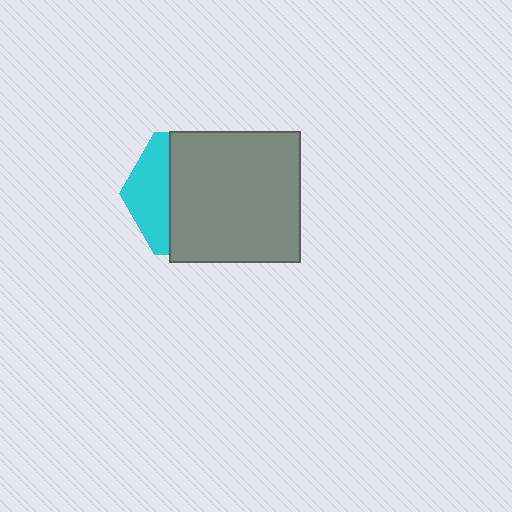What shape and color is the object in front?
The object in front is a gray square.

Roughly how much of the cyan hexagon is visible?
A small part of it is visible (roughly 31%).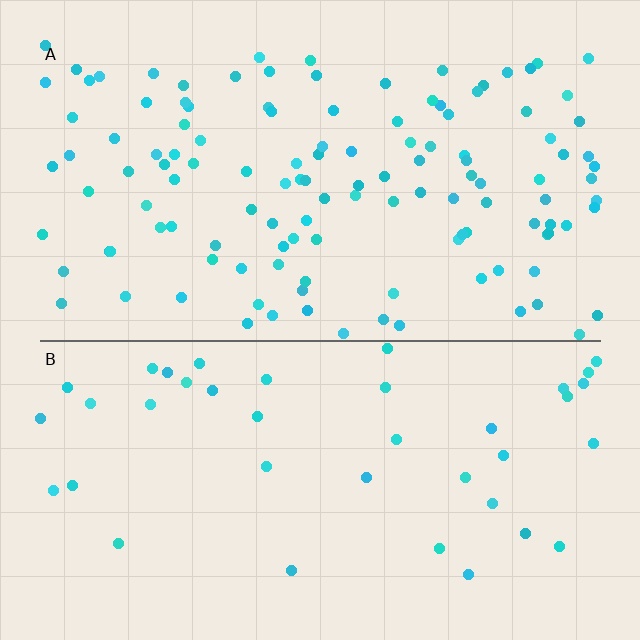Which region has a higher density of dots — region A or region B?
A (the top).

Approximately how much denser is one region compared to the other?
Approximately 3.1× — region A over region B.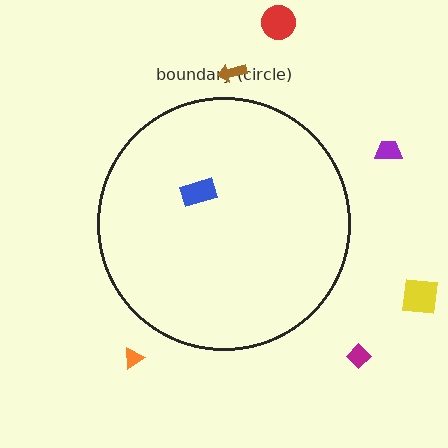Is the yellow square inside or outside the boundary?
Outside.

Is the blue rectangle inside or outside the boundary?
Inside.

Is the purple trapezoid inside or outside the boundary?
Outside.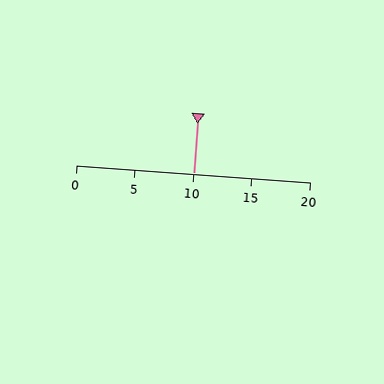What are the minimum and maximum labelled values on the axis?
The axis runs from 0 to 20.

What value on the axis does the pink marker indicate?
The marker indicates approximately 10.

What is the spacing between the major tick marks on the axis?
The major ticks are spaced 5 apart.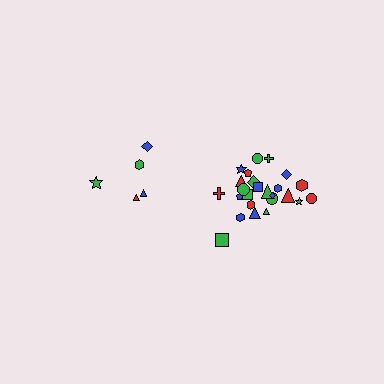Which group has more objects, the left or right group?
The right group.